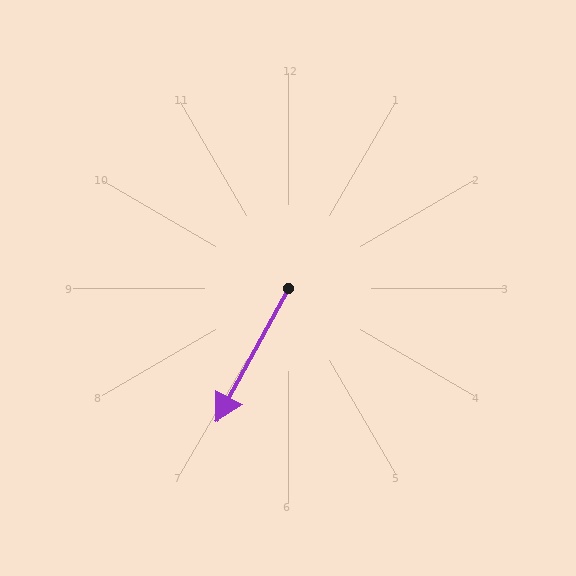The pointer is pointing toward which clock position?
Roughly 7 o'clock.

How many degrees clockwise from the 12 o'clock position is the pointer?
Approximately 208 degrees.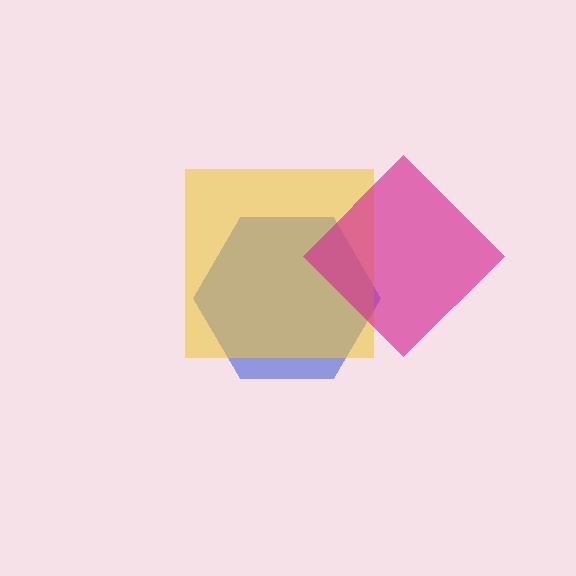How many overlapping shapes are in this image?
There are 3 overlapping shapes in the image.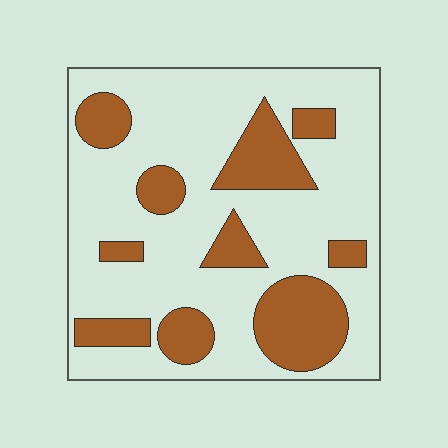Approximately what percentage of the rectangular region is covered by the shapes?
Approximately 30%.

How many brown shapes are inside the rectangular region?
10.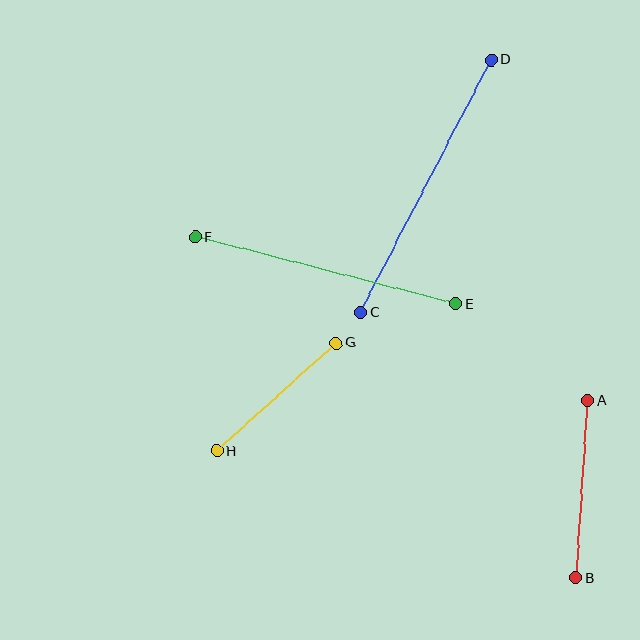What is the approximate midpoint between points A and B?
The midpoint is at approximately (582, 489) pixels.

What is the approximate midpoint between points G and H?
The midpoint is at approximately (276, 397) pixels.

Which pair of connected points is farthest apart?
Points C and D are farthest apart.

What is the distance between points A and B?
The distance is approximately 177 pixels.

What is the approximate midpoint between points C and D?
The midpoint is at approximately (426, 186) pixels.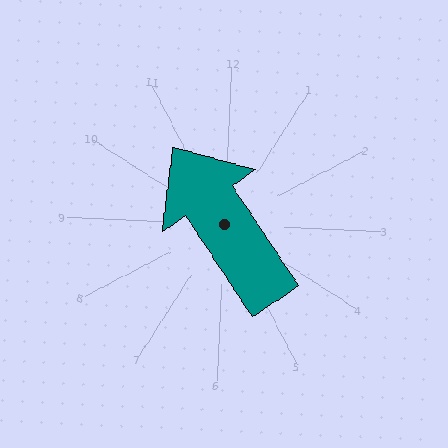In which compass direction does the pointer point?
Northwest.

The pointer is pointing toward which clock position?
Roughly 11 o'clock.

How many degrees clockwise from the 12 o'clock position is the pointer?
Approximately 324 degrees.